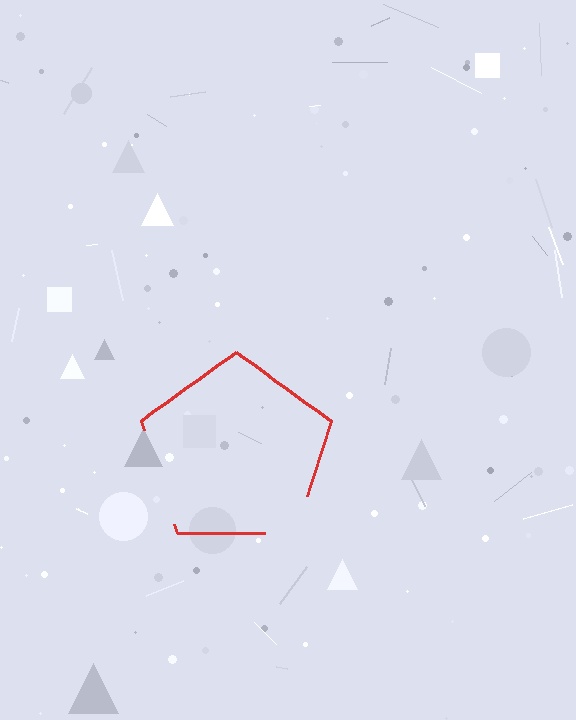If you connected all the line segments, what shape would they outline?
They would outline a pentagon.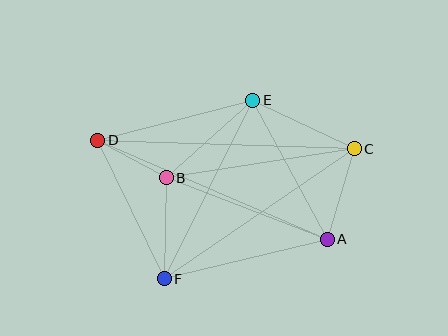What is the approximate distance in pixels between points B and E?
The distance between B and E is approximately 116 pixels.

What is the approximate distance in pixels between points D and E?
The distance between D and E is approximately 160 pixels.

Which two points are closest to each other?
Points B and D are closest to each other.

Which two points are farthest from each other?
Points C and D are farthest from each other.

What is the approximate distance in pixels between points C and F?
The distance between C and F is approximately 230 pixels.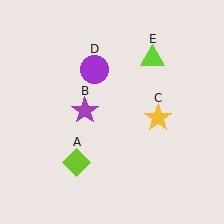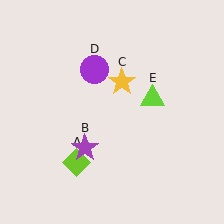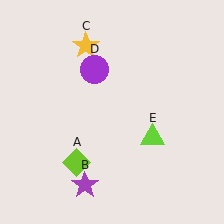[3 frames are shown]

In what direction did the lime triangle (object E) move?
The lime triangle (object E) moved down.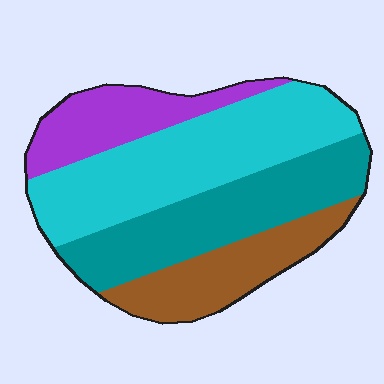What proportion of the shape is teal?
Teal takes up about one quarter (1/4) of the shape.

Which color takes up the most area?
Cyan, at roughly 35%.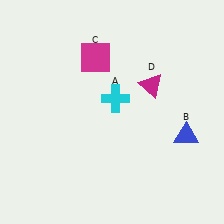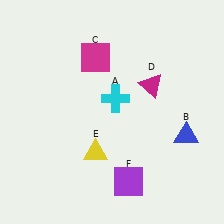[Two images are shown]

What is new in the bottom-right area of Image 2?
A purple square (F) was added in the bottom-right area of Image 2.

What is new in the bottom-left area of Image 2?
A yellow triangle (E) was added in the bottom-left area of Image 2.